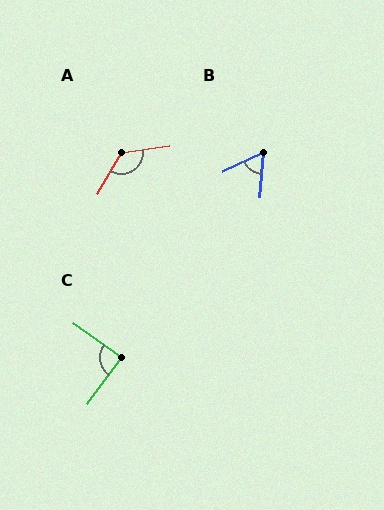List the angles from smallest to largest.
B (60°), C (90°), A (129°).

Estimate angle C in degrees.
Approximately 90 degrees.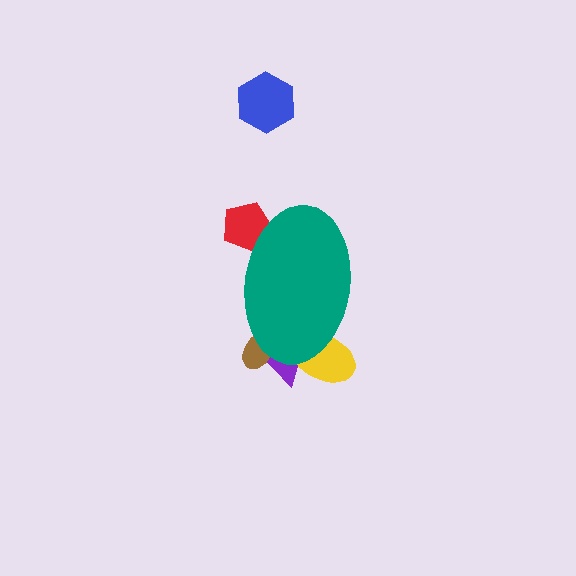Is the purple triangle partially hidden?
Yes, the purple triangle is partially hidden behind the teal ellipse.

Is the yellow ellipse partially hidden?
Yes, the yellow ellipse is partially hidden behind the teal ellipse.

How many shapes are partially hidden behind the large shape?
4 shapes are partially hidden.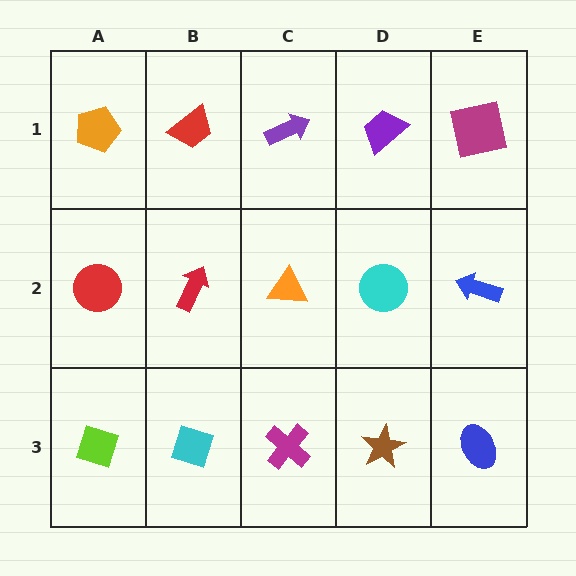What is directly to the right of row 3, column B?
A magenta cross.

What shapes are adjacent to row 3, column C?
An orange triangle (row 2, column C), a cyan diamond (row 3, column B), a brown star (row 3, column D).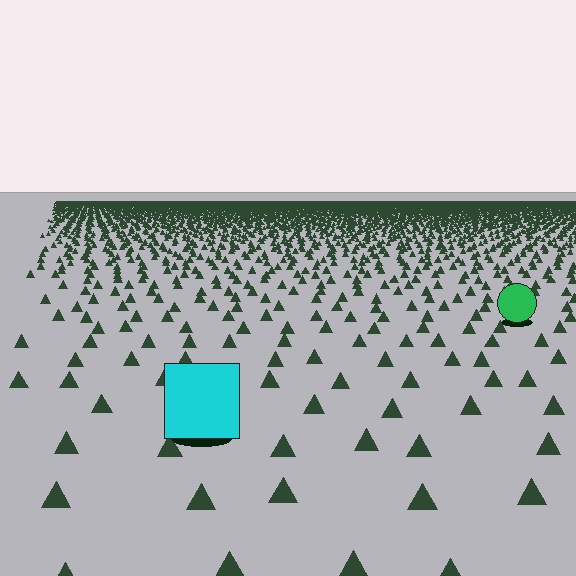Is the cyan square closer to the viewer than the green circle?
Yes. The cyan square is closer — you can tell from the texture gradient: the ground texture is coarser near it.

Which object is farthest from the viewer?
The green circle is farthest from the viewer. It appears smaller and the ground texture around it is denser.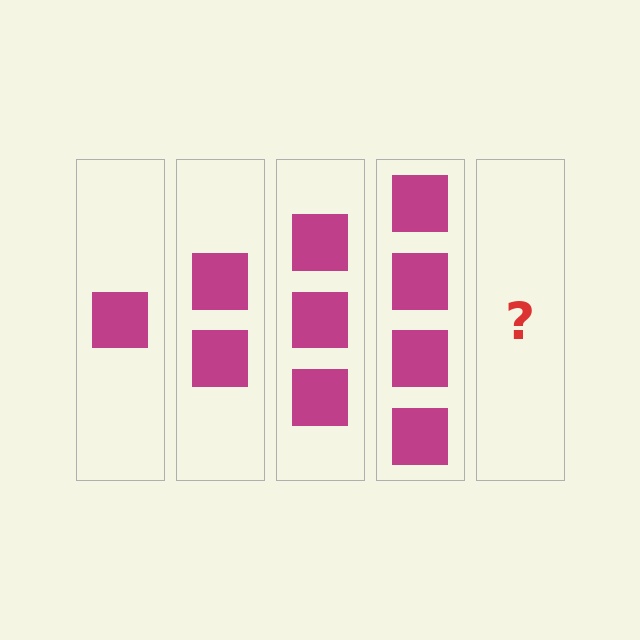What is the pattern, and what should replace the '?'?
The pattern is that each step adds one more square. The '?' should be 5 squares.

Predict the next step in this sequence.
The next step is 5 squares.